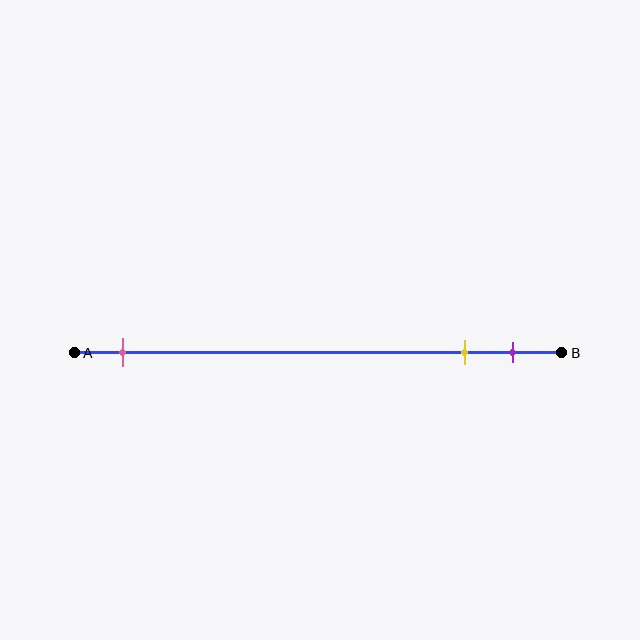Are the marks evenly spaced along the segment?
No, the marks are not evenly spaced.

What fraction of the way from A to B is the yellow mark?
The yellow mark is approximately 80% (0.8) of the way from A to B.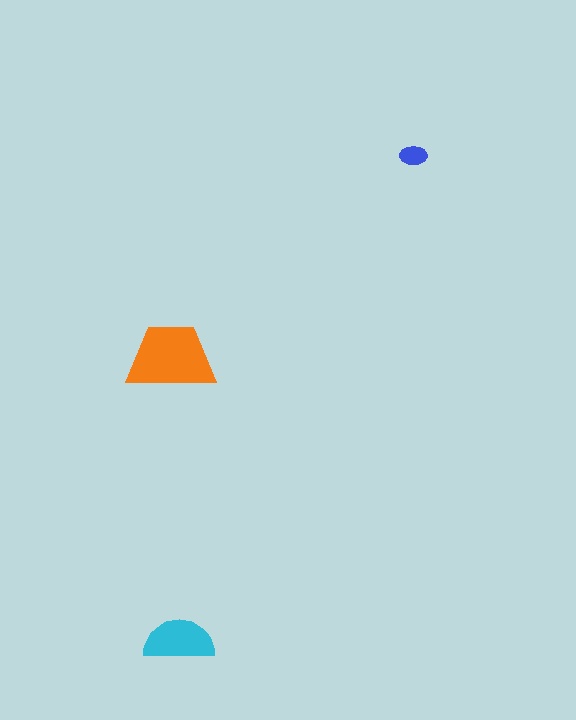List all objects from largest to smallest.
The orange trapezoid, the cyan semicircle, the blue ellipse.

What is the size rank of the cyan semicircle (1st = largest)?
2nd.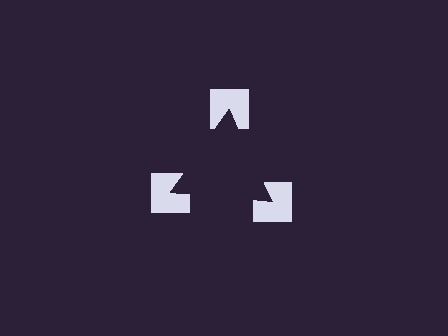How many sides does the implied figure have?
3 sides.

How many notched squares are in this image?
There are 3 — one at each vertex of the illusory triangle.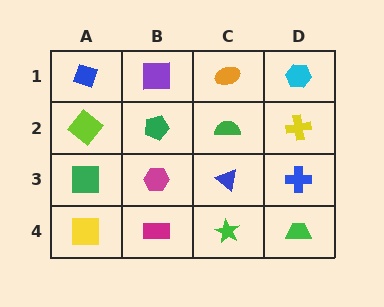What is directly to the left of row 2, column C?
A green pentagon.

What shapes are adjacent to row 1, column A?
A lime diamond (row 2, column A), a purple square (row 1, column B).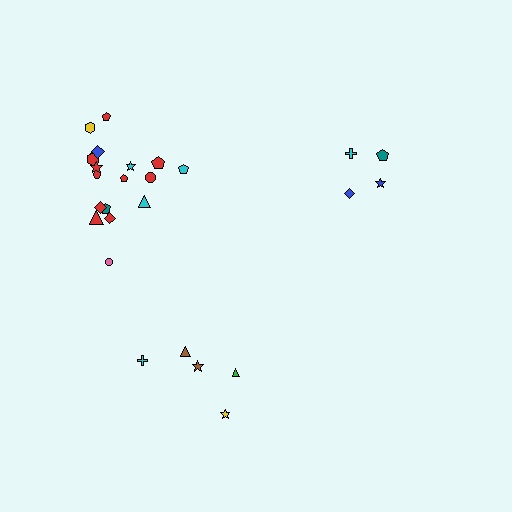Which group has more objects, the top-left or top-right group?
The top-left group.